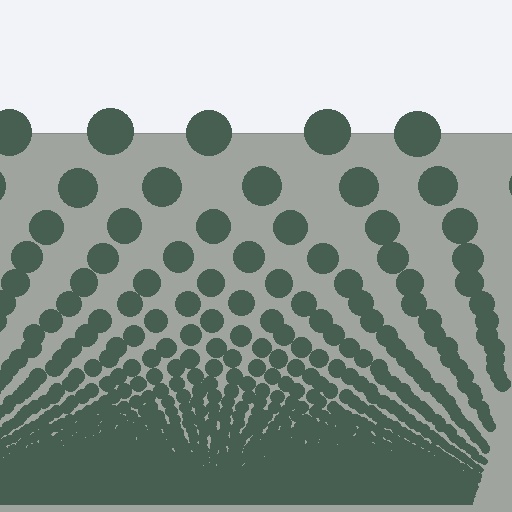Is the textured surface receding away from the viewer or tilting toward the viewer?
The surface appears to tilt toward the viewer. Texture elements get larger and sparser toward the top.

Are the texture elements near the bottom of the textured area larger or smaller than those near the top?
Smaller. The gradient is inverted — elements near the bottom are smaller and denser.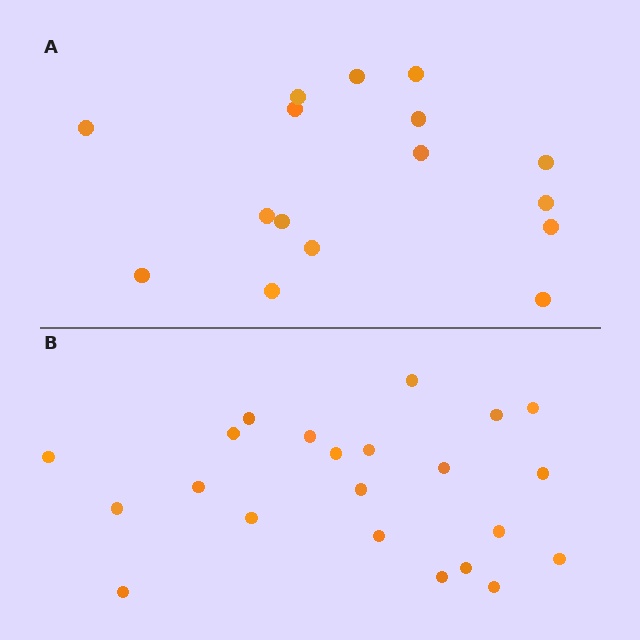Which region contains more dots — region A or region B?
Region B (the bottom region) has more dots.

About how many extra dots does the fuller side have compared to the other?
Region B has about 6 more dots than region A.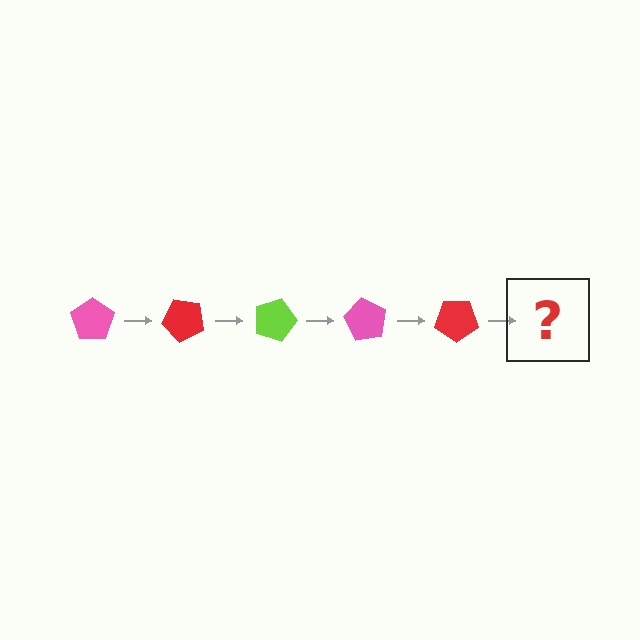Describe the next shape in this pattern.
It should be a lime pentagon, rotated 225 degrees from the start.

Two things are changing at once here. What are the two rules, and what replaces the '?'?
The two rules are that it rotates 45 degrees each step and the color cycles through pink, red, and lime. The '?' should be a lime pentagon, rotated 225 degrees from the start.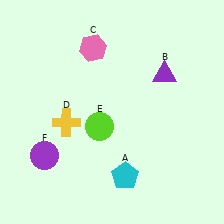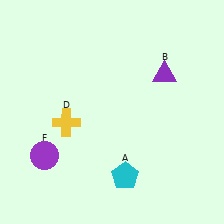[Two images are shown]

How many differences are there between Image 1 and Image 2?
There are 2 differences between the two images.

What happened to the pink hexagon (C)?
The pink hexagon (C) was removed in Image 2. It was in the top-left area of Image 1.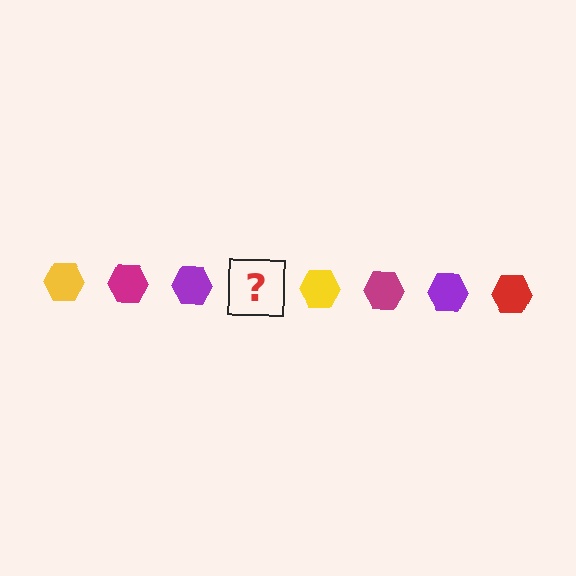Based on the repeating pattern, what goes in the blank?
The blank should be a red hexagon.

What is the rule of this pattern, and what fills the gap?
The rule is that the pattern cycles through yellow, magenta, purple, red hexagons. The gap should be filled with a red hexagon.